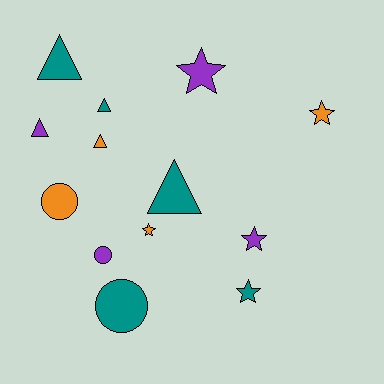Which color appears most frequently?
Teal, with 5 objects.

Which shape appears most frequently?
Star, with 5 objects.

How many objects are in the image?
There are 13 objects.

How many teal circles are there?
There is 1 teal circle.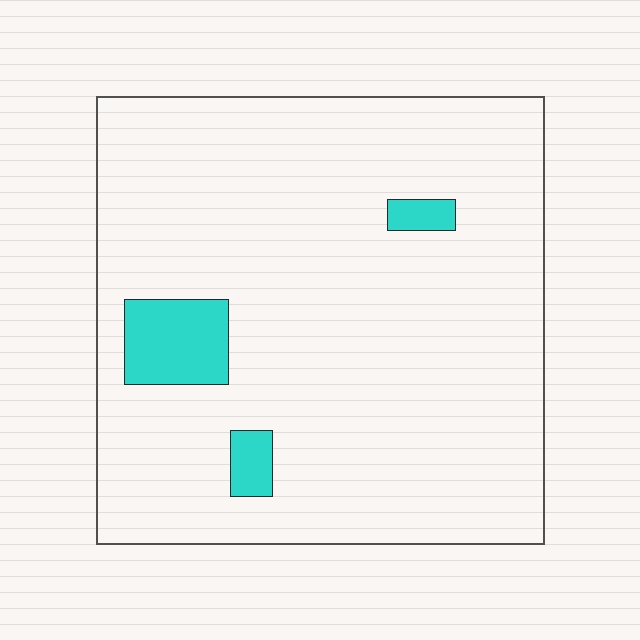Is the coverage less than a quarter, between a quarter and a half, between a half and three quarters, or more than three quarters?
Less than a quarter.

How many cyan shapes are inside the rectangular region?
3.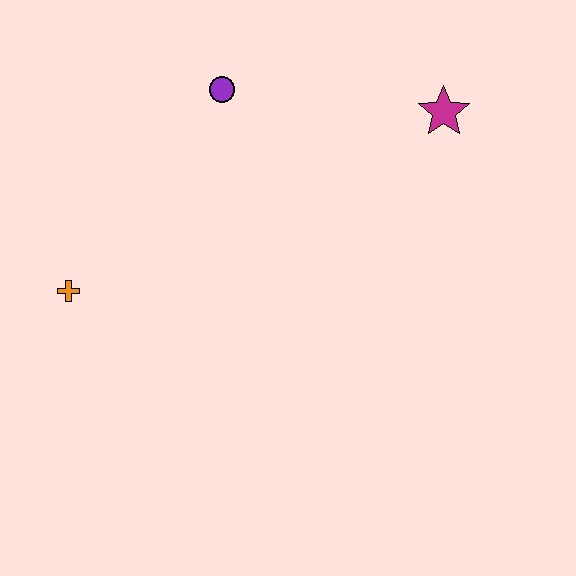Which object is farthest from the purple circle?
The orange cross is farthest from the purple circle.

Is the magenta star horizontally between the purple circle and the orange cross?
No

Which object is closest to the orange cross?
The purple circle is closest to the orange cross.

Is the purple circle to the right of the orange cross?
Yes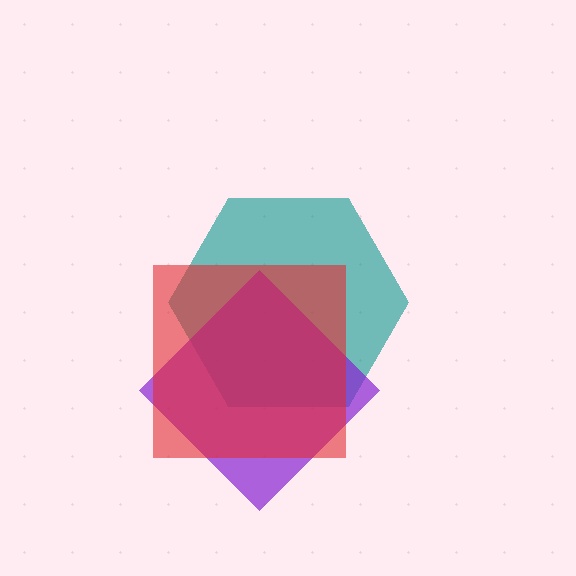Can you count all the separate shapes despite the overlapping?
Yes, there are 3 separate shapes.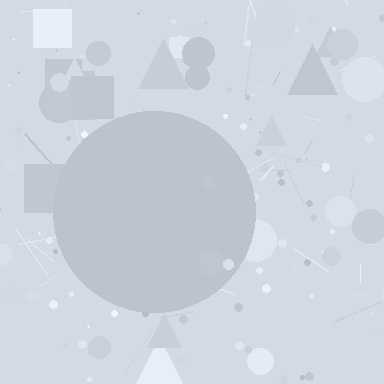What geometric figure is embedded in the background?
A circle is embedded in the background.